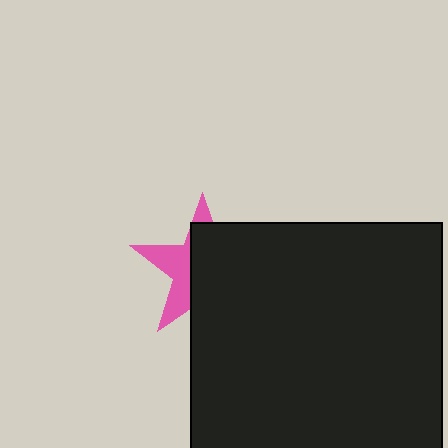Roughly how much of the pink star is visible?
A small part of it is visible (roughly 37%).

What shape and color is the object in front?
The object in front is a black square.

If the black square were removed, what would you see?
You would see the complete pink star.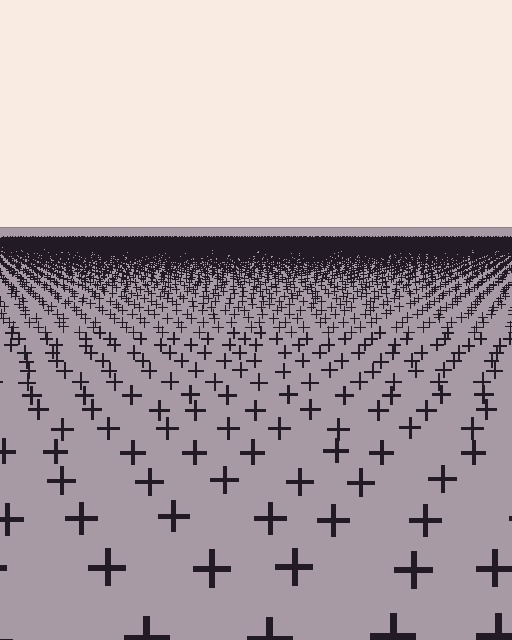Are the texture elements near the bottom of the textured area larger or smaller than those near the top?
Larger. Near the bottom, elements are closer to the viewer and appear at a bigger on-screen size.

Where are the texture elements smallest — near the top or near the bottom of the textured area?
Near the top.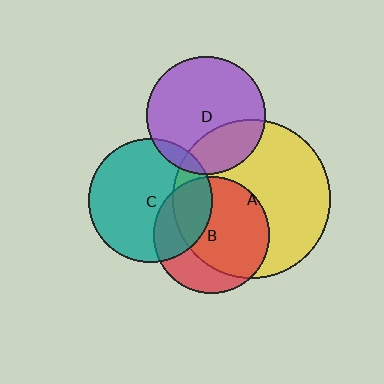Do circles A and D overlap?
Yes.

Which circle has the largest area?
Circle A (yellow).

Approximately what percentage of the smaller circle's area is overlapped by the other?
Approximately 25%.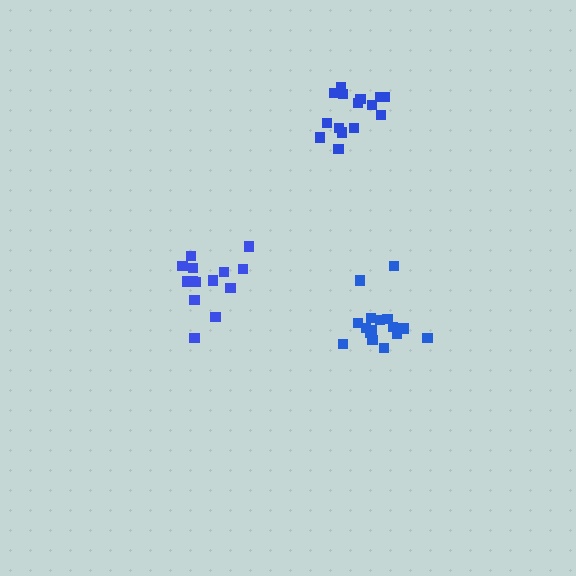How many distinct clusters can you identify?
There are 3 distinct clusters.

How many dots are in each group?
Group 1: 14 dots, Group 2: 16 dots, Group 3: 15 dots (45 total).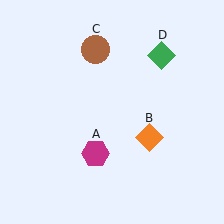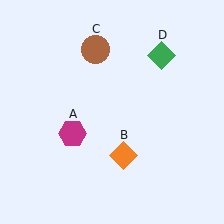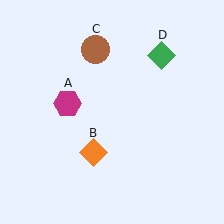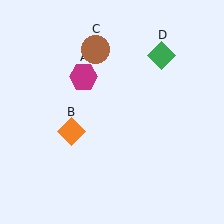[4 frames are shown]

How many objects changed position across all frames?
2 objects changed position: magenta hexagon (object A), orange diamond (object B).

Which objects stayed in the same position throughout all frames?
Brown circle (object C) and green diamond (object D) remained stationary.